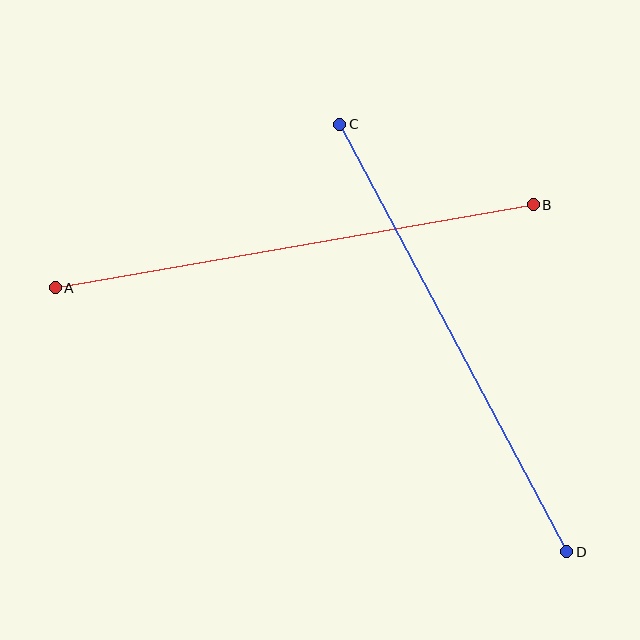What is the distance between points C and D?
The distance is approximately 484 pixels.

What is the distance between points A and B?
The distance is approximately 485 pixels.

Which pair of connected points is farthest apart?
Points A and B are farthest apart.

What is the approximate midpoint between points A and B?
The midpoint is at approximately (294, 246) pixels.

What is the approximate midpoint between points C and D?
The midpoint is at approximately (453, 338) pixels.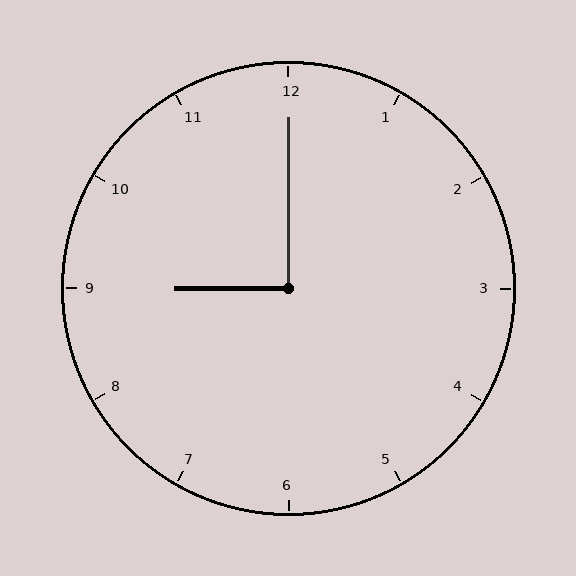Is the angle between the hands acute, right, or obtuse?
It is right.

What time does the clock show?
9:00.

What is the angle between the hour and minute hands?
Approximately 90 degrees.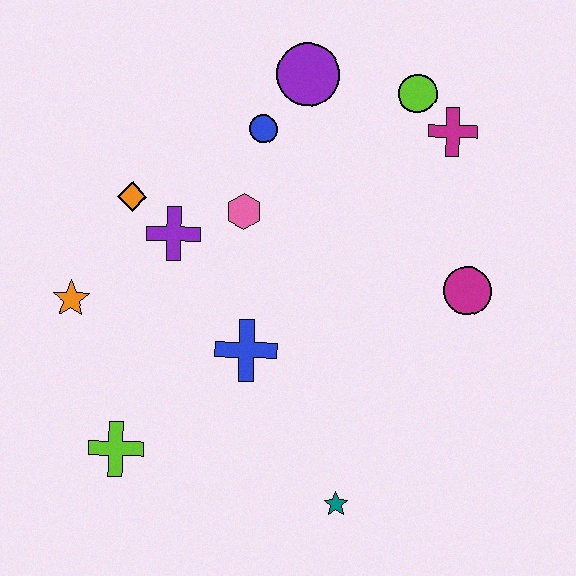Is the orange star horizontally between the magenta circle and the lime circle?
No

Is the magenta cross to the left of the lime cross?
No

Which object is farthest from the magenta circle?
The orange star is farthest from the magenta circle.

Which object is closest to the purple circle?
The blue circle is closest to the purple circle.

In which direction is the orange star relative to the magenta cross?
The orange star is to the left of the magenta cross.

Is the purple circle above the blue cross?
Yes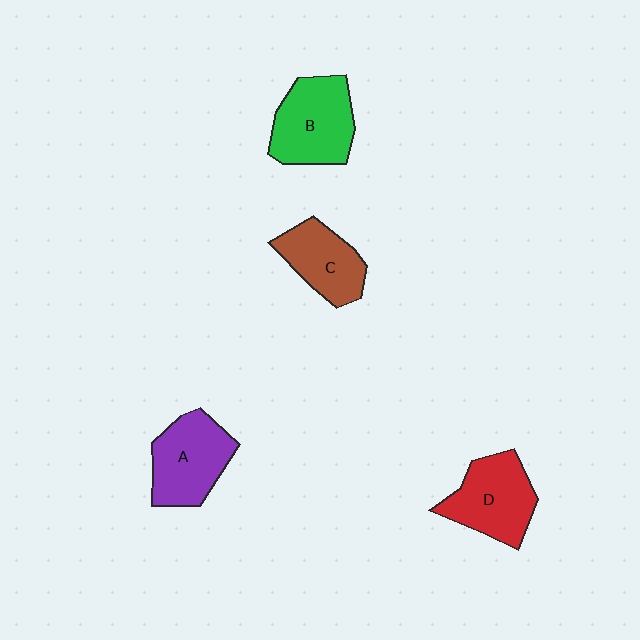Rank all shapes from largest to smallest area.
From largest to smallest: B (green), A (purple), D (red), C (brown).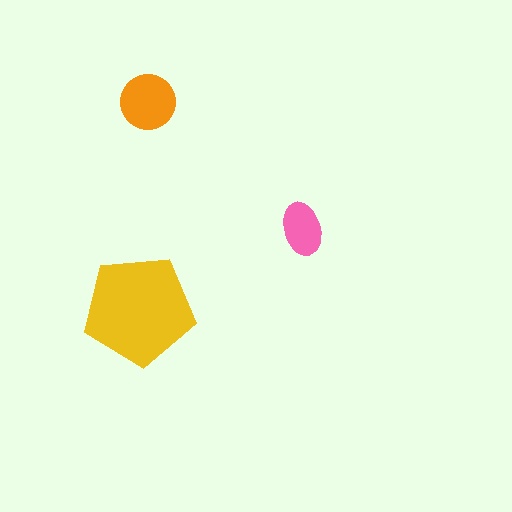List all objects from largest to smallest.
The yellow pentagon, the orange circle, the pink ellipse.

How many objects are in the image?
There are 3 objects in the image.